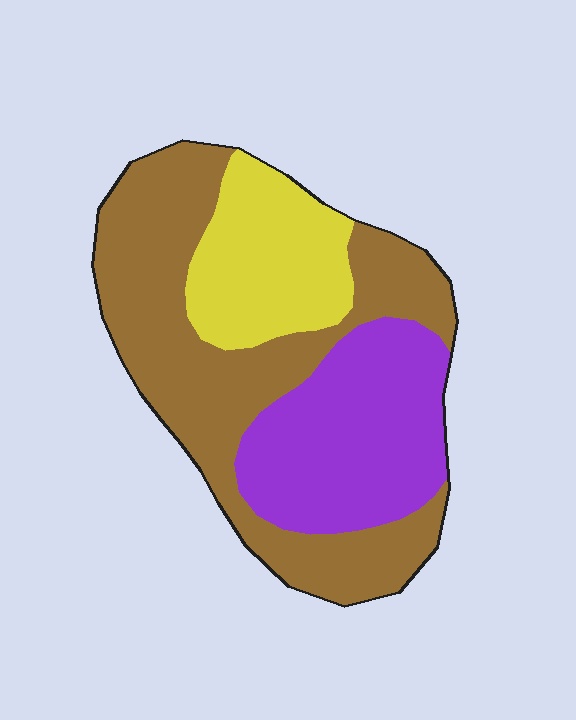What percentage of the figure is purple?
Purple covers about 30% of the figure.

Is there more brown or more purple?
Brown.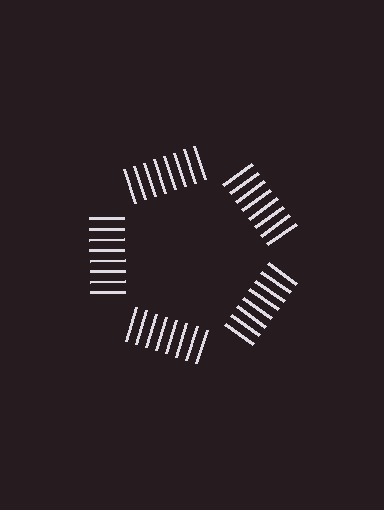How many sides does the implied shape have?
5 sides — the line-ends trace a pentagon.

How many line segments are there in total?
40 — 8 along each of the 5 edges.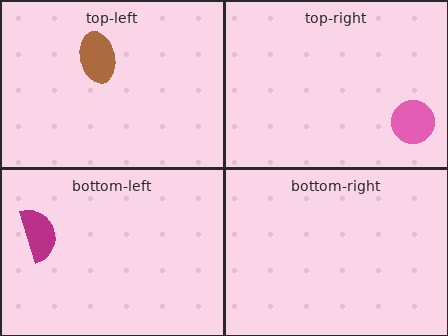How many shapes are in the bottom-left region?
1.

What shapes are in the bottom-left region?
The magenta semicircle.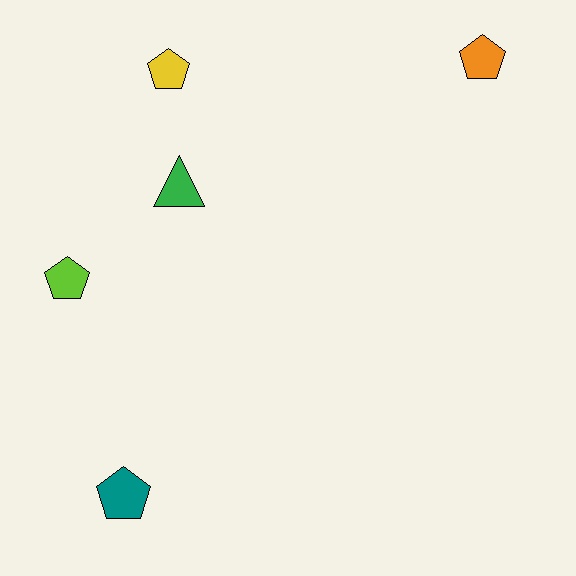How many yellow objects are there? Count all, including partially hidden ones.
There is 1 yellow object.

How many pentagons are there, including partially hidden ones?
There are 4 pentagons.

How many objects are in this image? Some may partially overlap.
There are 5 objects.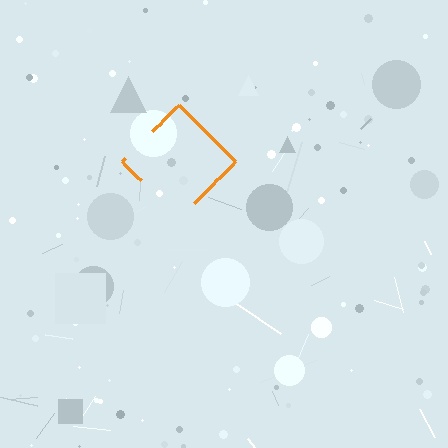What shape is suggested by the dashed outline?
The dashed outline suggests a diamond.